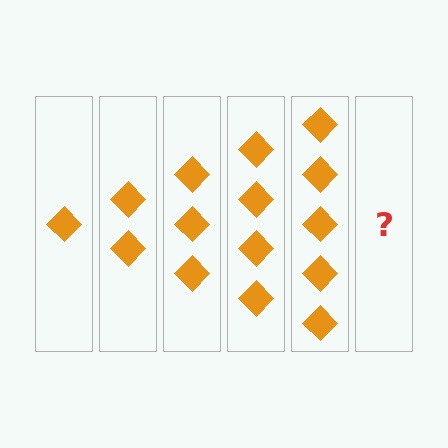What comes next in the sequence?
The next element should be 6 diamonds.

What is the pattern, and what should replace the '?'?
The pattern is that each step adds one more diamond. The '?' should be 6 diamonds.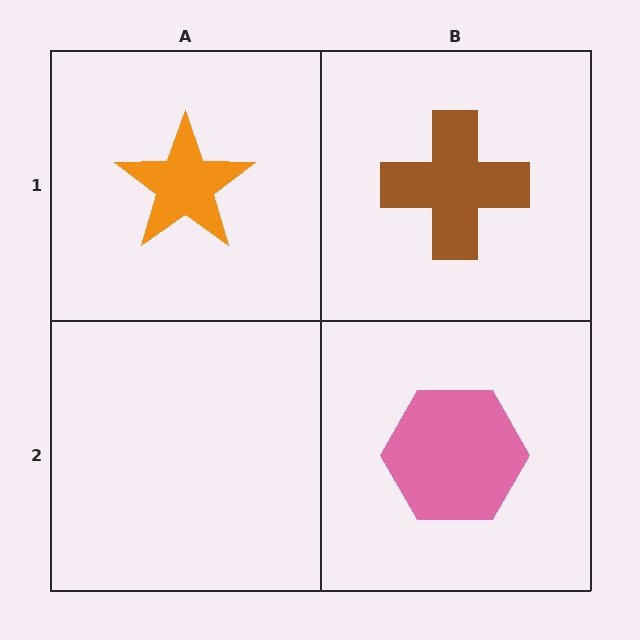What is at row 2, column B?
A pink hexagon.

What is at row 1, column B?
A brown cross.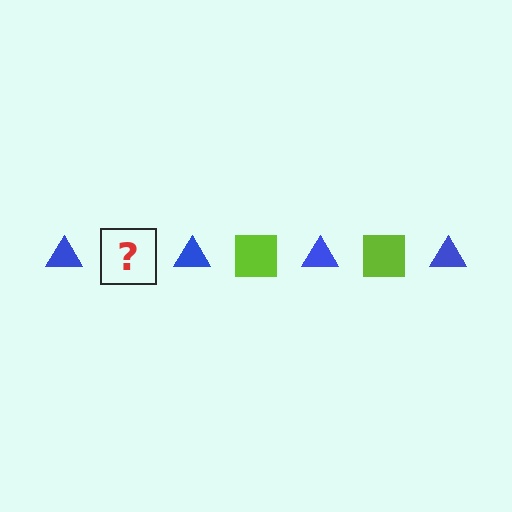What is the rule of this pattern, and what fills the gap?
The rule is that the pattern alternates between blue triangle and lime square. The gap should be filled with a lime square.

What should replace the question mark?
The question mark should be replaced with a lime square.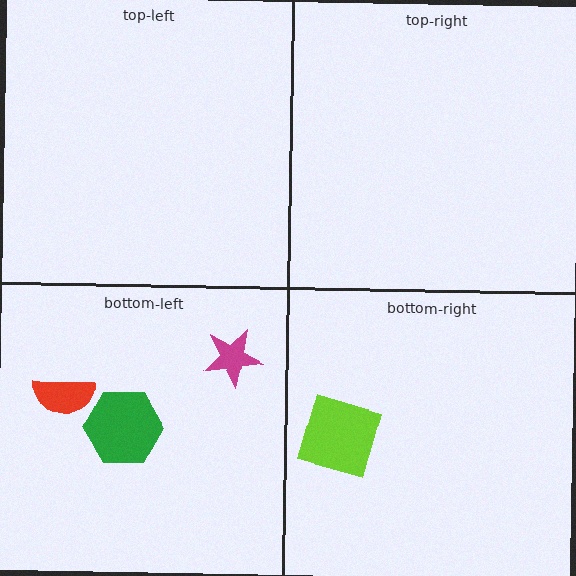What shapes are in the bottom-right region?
The lime diamond.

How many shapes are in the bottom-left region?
3.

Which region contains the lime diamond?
The bottom-right region.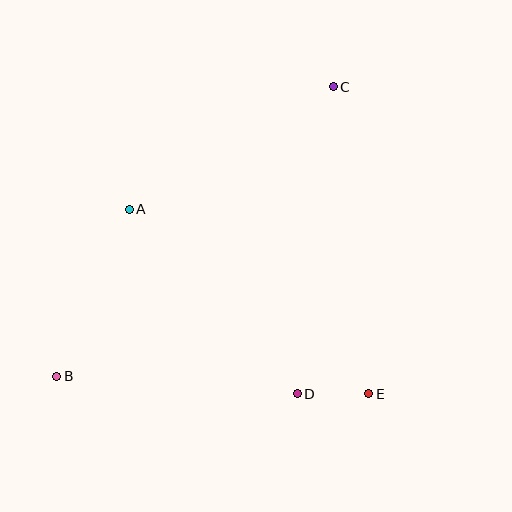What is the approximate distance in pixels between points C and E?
The distance between C and E is approximately 309 pixels.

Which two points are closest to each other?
Points D and E are closest to each other.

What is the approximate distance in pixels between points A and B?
The distance between A and B is approximately 182 pixels.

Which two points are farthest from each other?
Points B and C are farthest from each other.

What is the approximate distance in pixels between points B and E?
The distance between B and E is approximately 312 pixels.